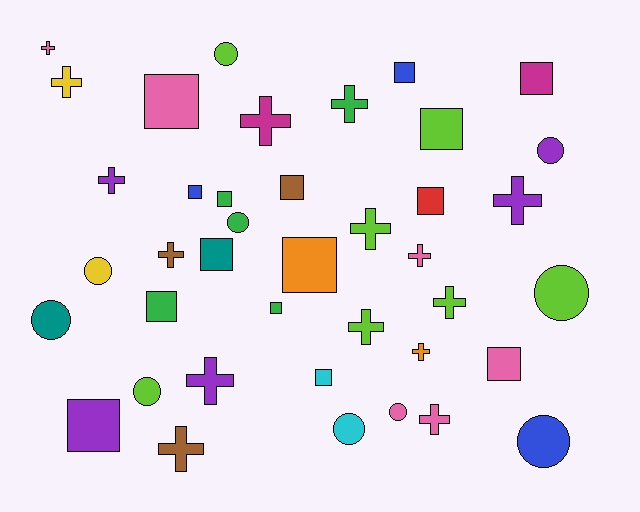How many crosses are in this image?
There are 15 crosses.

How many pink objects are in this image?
There are 6 pink objects.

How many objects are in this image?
There are 40 objects.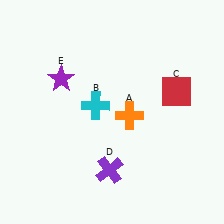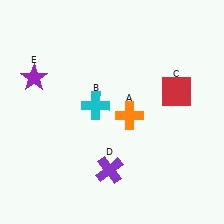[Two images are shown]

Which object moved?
The purple star (E) moved left.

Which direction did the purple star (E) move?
The purple star (E) moved left.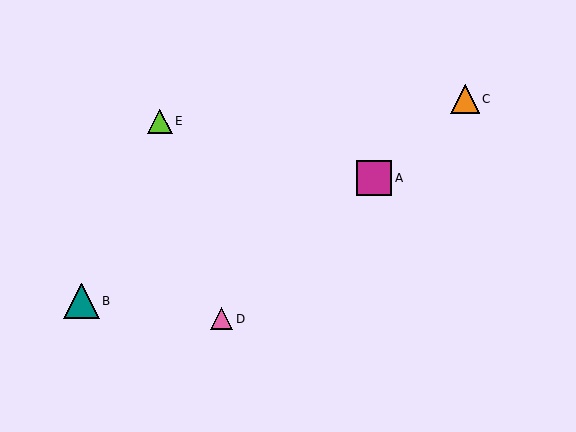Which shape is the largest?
The magenta square (labeled A) is the largest.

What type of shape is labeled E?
Shape E is a lime triangle.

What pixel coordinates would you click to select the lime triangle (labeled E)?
Click at (160, 121) to select the lime triangle E.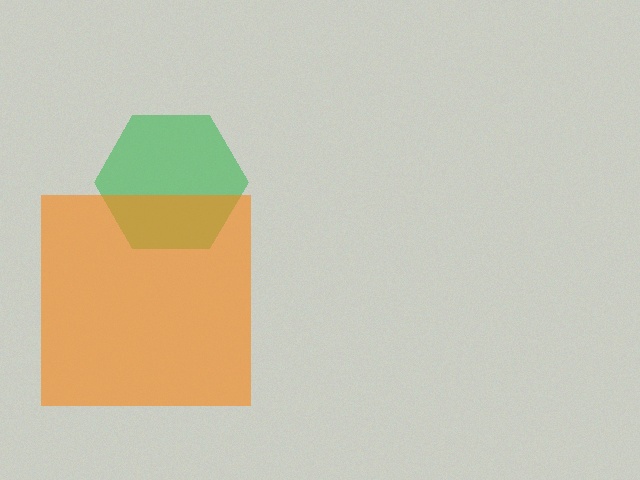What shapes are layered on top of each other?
The layered shapes are: a green hexagon, an orange square.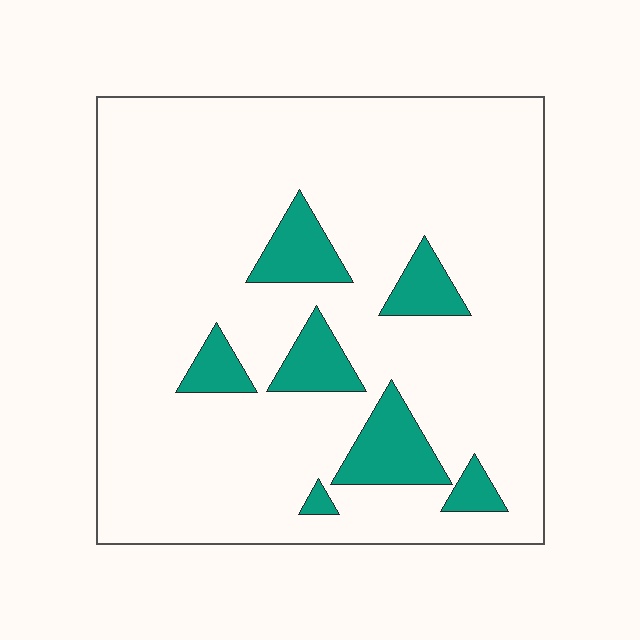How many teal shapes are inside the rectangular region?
7.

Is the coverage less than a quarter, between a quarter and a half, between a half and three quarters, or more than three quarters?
Less than a quarter.